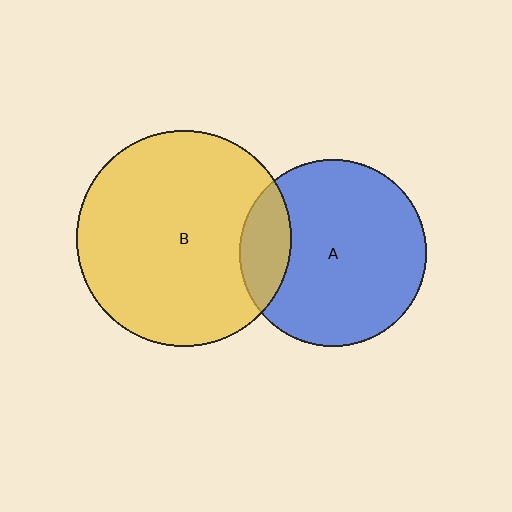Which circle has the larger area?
Circle B (yellow).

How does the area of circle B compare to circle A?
Approximately 1.3 times.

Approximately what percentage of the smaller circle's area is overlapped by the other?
Approximately 15%.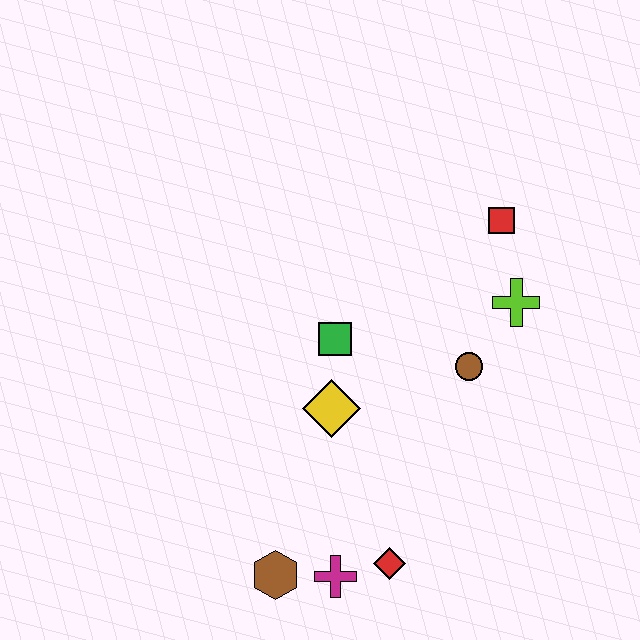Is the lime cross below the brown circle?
No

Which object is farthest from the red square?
The brown hexagon is farthest from the red square.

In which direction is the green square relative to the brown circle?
The green square is to the left of the brown circle.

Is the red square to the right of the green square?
Yes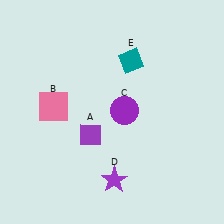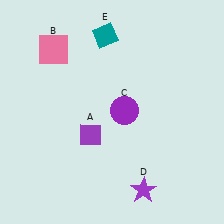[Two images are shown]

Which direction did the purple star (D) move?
The purple star (D) moved right.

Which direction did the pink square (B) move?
The pink square (B) moved up.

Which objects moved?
The objects that moved are: the pink square (B), the purple star (D), the teal diamond (E).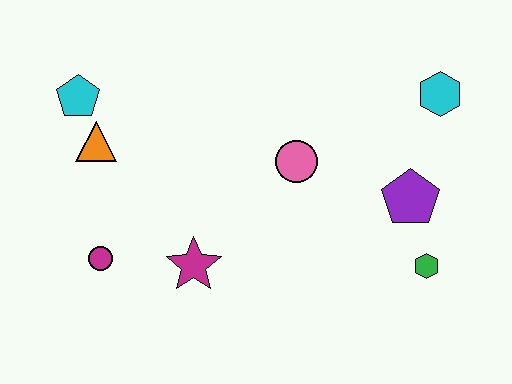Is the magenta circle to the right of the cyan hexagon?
No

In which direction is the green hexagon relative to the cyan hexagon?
The green hexagon is below the cyan hexagon.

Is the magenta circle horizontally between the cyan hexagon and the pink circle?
No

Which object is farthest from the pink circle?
The cyan pentagon is farthest from the pink circle.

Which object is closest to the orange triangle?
The cyan pentagon is closest to the orange triangle.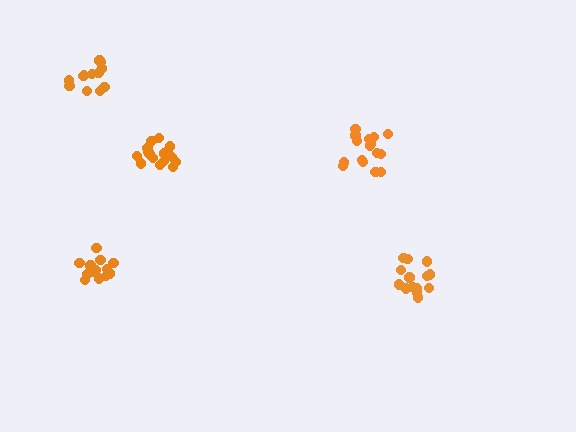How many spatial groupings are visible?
There are 5 spatial groupings.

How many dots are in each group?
Group 1: 13 dots, Group 2: 12 dots, Group 3: 16 dots, Group 4: 16 dots, Group 5: 14 dots (71 total).